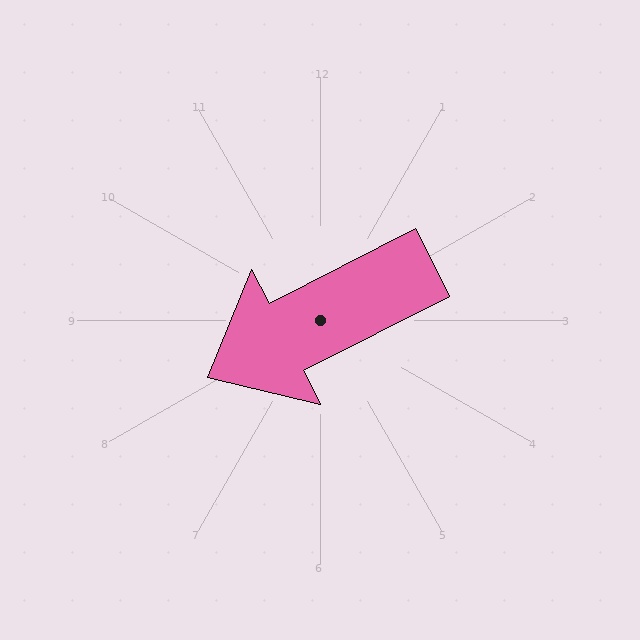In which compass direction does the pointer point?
Southwest.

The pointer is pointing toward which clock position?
Roughly 8 o'clock.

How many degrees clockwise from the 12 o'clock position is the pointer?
Approximately 243 degrees.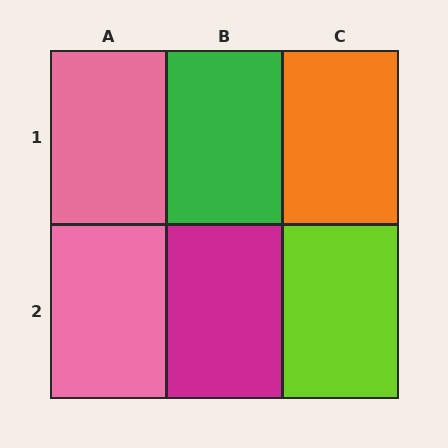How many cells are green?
1 cell is green.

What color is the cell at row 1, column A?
Pink.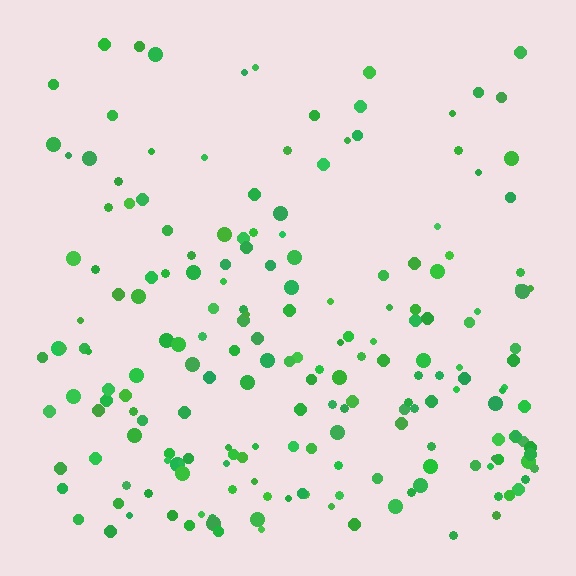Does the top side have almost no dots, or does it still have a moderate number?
Still a moderate number, just noticeably fewer than the bottom.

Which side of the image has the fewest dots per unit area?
The top.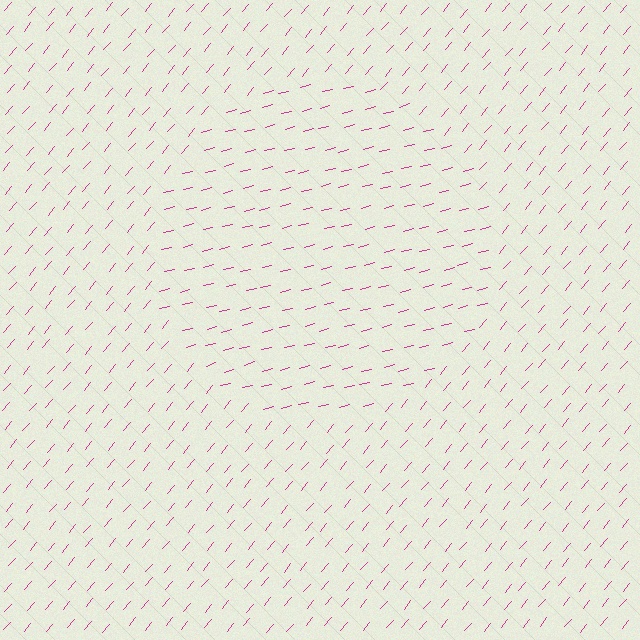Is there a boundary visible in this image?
Yes, there is a texture boundary formed by a change in line orientation.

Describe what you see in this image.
The image is filled with small magenta line segments. A circle region in the image has lines oriented differently from the surrounding lines, creating a visible texture boundary.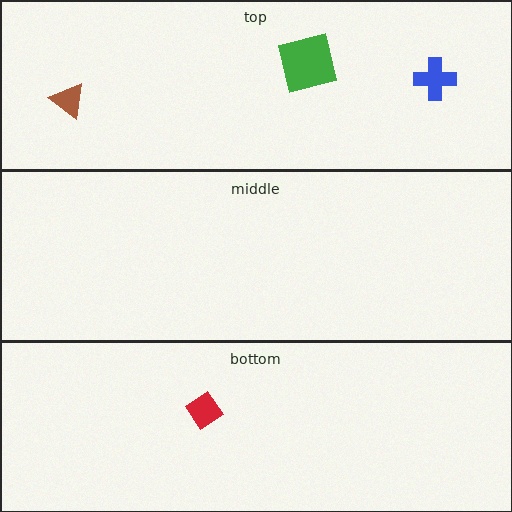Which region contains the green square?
The top region.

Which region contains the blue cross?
The top region.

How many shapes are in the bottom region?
1.